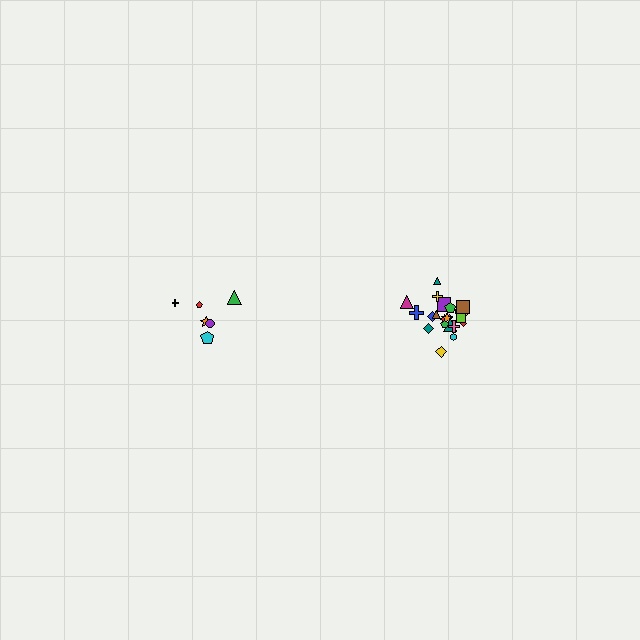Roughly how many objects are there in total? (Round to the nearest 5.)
Roughly 30 objects in total.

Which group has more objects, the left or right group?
The right group.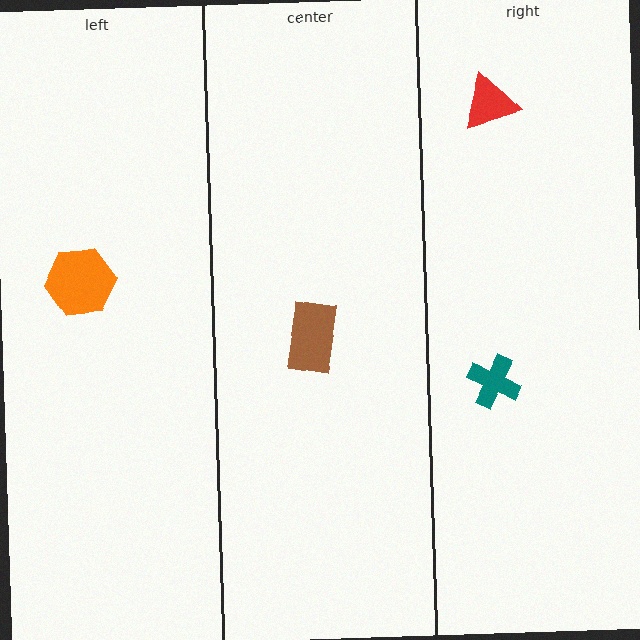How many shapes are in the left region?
1.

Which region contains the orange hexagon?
The left region.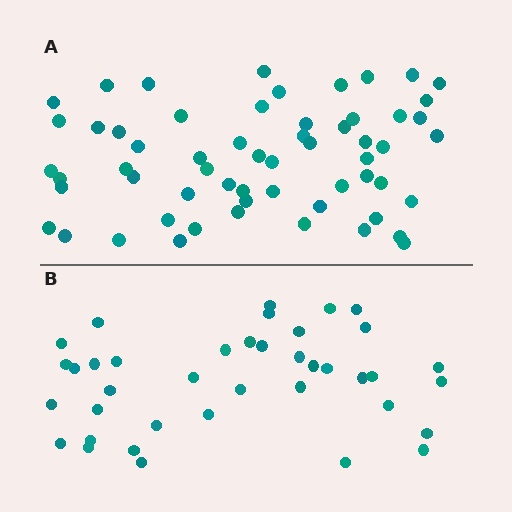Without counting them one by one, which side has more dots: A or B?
Region A (the top region) has more dots.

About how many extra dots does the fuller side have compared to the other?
Region A has approximately 20 more dots than region B.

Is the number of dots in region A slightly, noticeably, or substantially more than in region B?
Region A has substantially more. The ratio is roughly 1.5 to 1.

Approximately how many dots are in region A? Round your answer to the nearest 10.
About 60 dots. (The exact count is 59, which rounds to 60.)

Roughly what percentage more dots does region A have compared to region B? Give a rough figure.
About 50% more.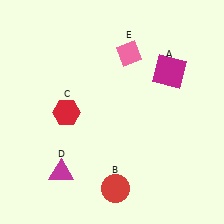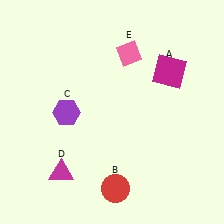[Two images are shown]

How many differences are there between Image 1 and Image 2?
There is 1 difference between the two images.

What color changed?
The hexagon (C) changed from red in Image 1 to purple in Image 2.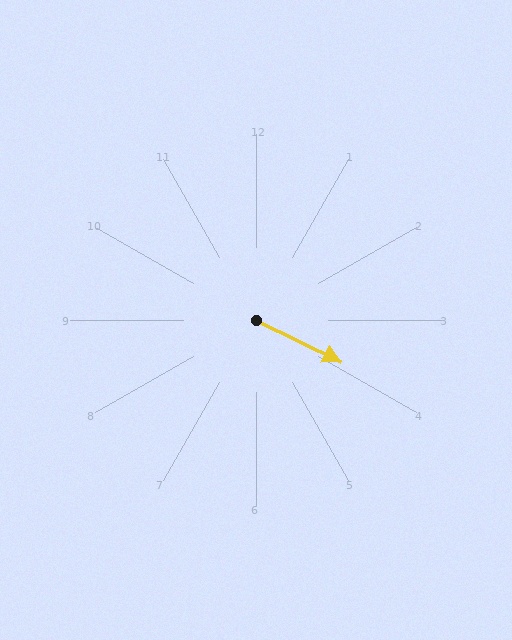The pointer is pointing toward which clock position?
Roughly 4 o'clock.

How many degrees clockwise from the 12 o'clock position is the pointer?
Approximately 116 degrees.